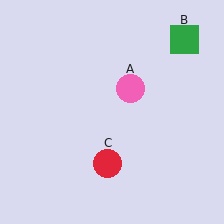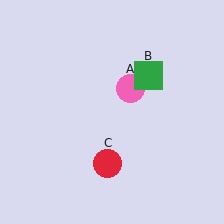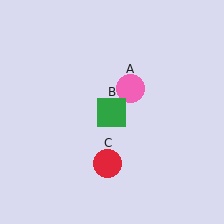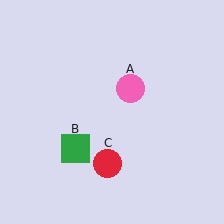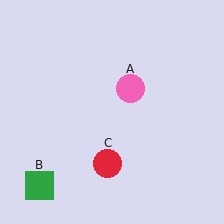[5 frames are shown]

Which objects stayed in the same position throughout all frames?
Pink circle (object A) and red circle (object C) remained stationary.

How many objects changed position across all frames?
1 object changed position: green square (object B).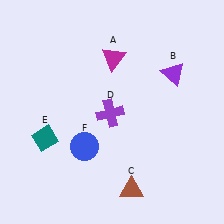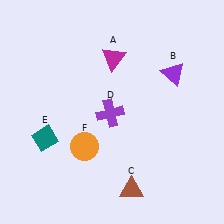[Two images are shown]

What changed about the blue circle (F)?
In Image 1, F is blue. In Image 2, it changed to orange.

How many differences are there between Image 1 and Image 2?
There is 1 difference between the two images.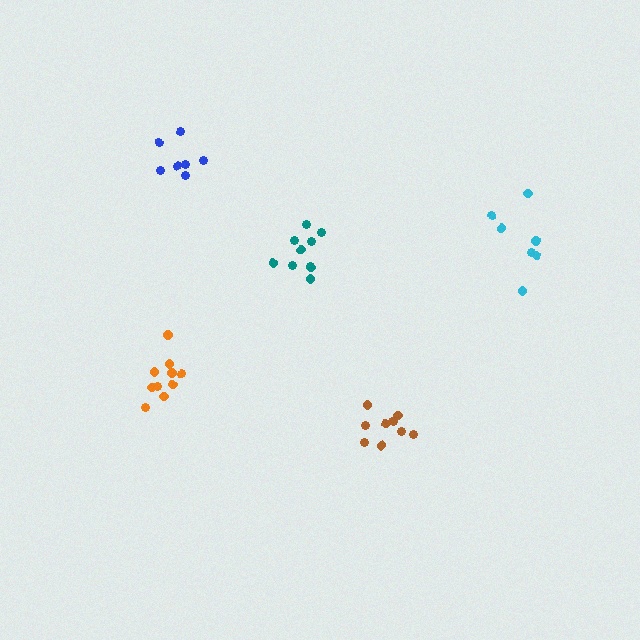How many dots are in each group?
Group 1: 9 dots, Group 2: 7 dots, Group 3: 7 dots, Group 4: 10 dots, Group 5: 10 dots (43 total).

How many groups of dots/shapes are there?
There are 5 groups.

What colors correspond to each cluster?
The clusters are colored: brown, blue, cyan, teal, orange.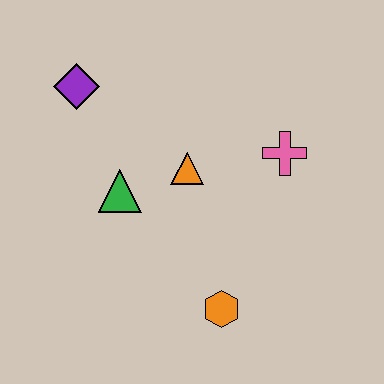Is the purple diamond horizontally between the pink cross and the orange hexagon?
No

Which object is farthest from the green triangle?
The pink cross is farthest from the green triangle.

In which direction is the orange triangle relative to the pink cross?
The orange triangle is to the left of the pink cross.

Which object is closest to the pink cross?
The orange triangle is closest to the pink cross.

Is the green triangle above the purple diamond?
No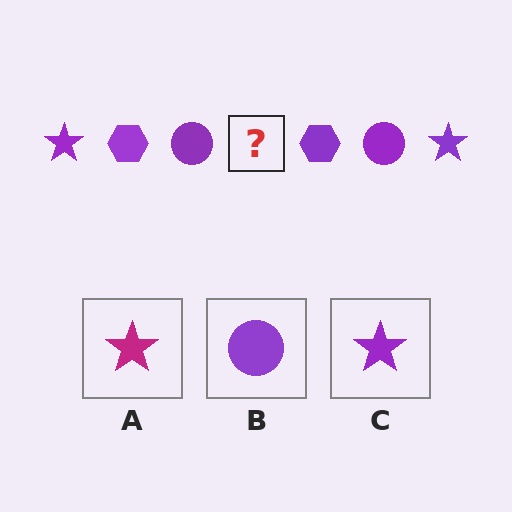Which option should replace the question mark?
Option C.